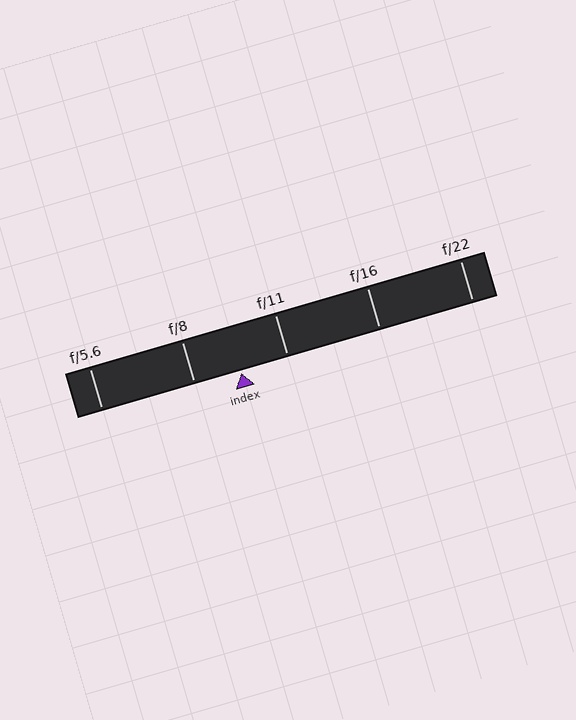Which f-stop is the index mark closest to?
The index mark is closest to f/8.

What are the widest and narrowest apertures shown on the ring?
The widest aperture shown is f/5.6 and the narrowest is f/22.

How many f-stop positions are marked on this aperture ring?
There are 5 f-stop positions marked.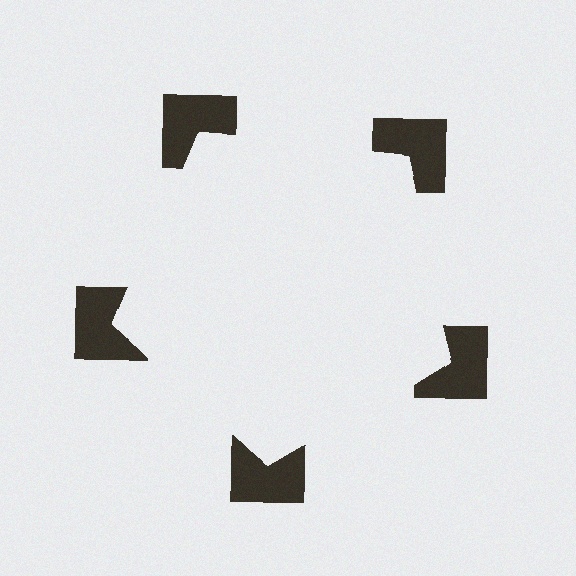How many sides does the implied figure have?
5 sides.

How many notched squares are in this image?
There are 5 — one at each vertex of the illusory pentagon.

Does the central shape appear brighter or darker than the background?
It typically appears slightly brighter than the background, even though no actual brightness change is drawn.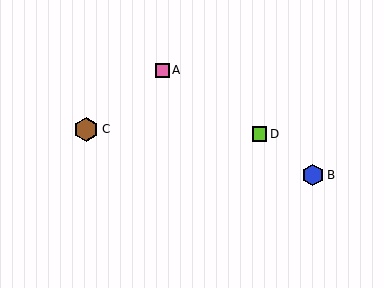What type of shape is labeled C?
Shape C is a brown hexagon.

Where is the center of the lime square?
The center of the lime square is at (260, 134).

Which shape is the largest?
The brown hexagon (labeled C) is the largest.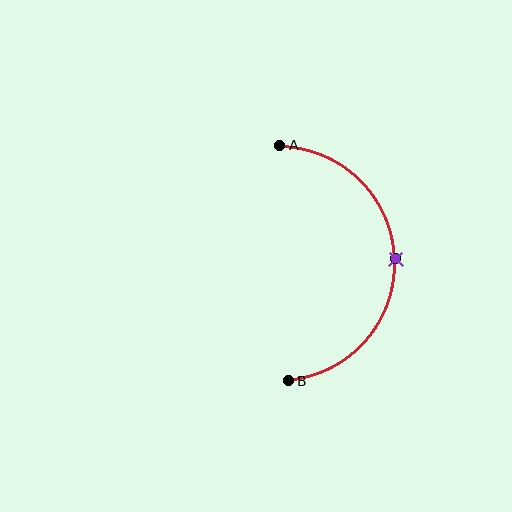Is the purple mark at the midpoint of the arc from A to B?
Yes. The purple mark lies on the arc at equal arc-length from both A and B — it is the arc midpoint.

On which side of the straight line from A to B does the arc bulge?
The arc bulges to the right of the straight line connecting A and B.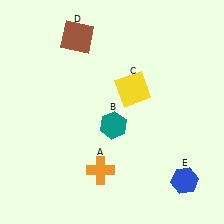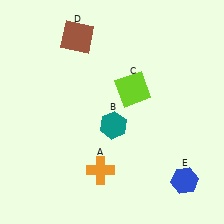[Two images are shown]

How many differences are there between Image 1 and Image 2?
There is 1 difference between the two images.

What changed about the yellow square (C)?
In Image 1, C is yellow. In Image 2, it changed to lime.